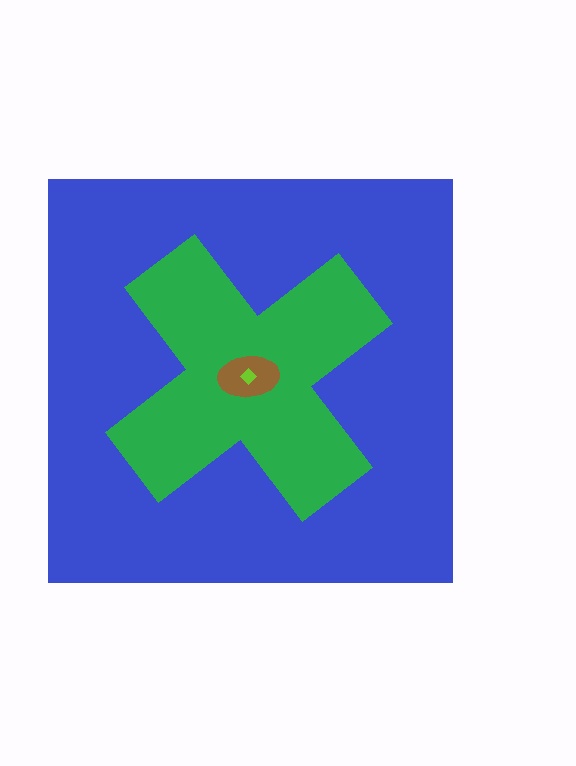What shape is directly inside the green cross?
The brown ellipse.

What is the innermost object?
The lime diamond.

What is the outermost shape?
The blue square.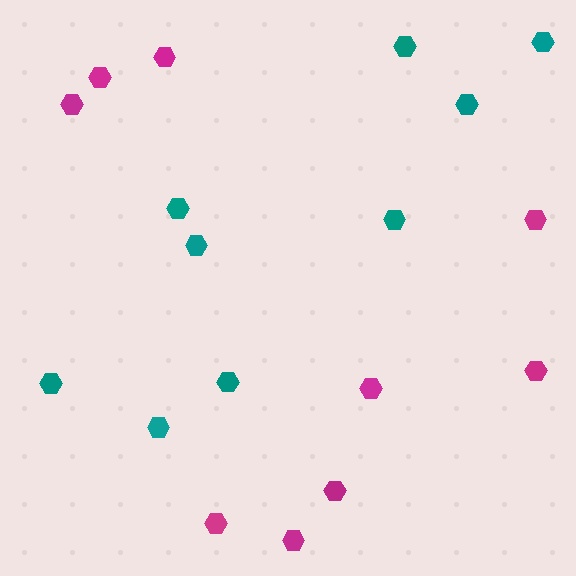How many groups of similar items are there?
There are 2 groups: one group of teal hexagons (9) and one group of magenta hexagons (9).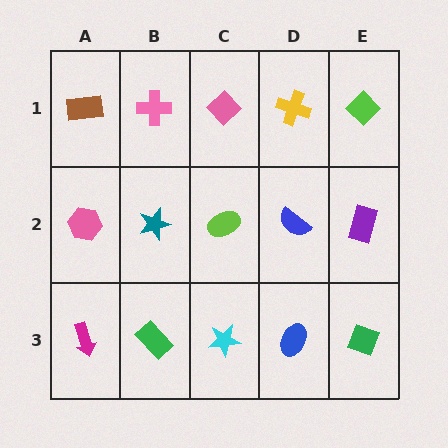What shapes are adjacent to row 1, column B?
A teal star (row 2, column B), a brown rectangle (row 1, column A), a pink diamond (row 1, column C).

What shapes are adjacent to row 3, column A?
A pink hexagon (row 2, column A), a green rectangle (row 3, column B).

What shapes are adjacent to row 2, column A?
A brown rectangle (row 1, column A), a magenta arrow (row 3, column A), a teal star (row 2, column B).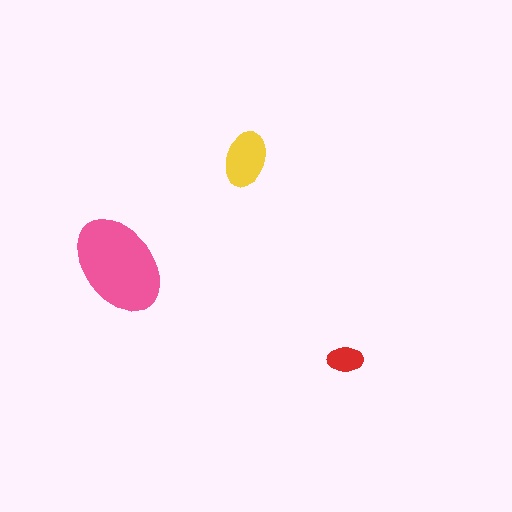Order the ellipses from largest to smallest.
the pink one, the yellow one, the red one.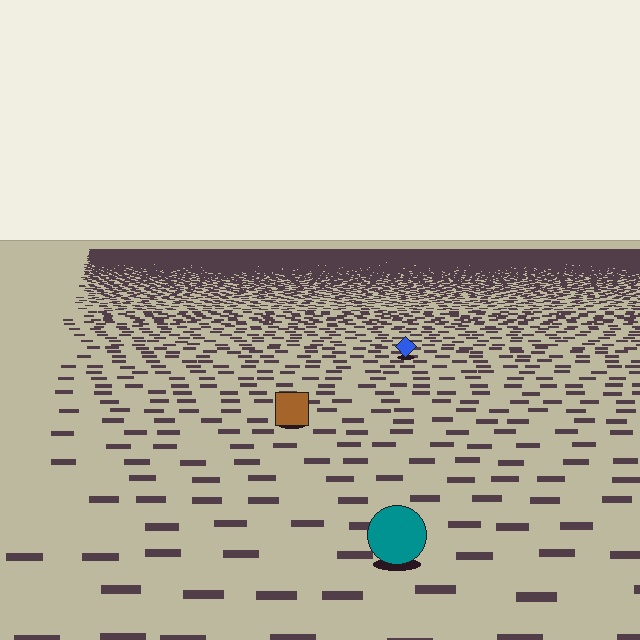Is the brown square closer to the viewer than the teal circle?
No. The teal circle is closer — you can tell from the texture gradient: the ground texture is coarser near it.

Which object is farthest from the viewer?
The blue diamond is farthest from the viewer. It appears smaller and the ground texture around it is denser.